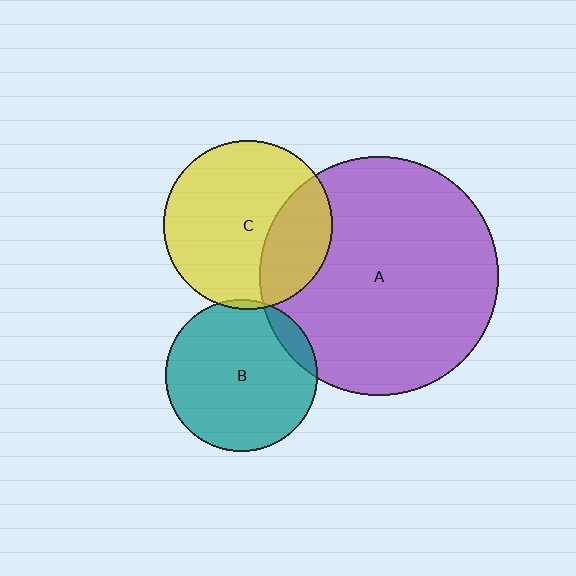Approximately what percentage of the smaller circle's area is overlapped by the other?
Approximately 30%.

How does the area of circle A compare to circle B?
Approximately 2.5 times.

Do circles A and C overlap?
Yes.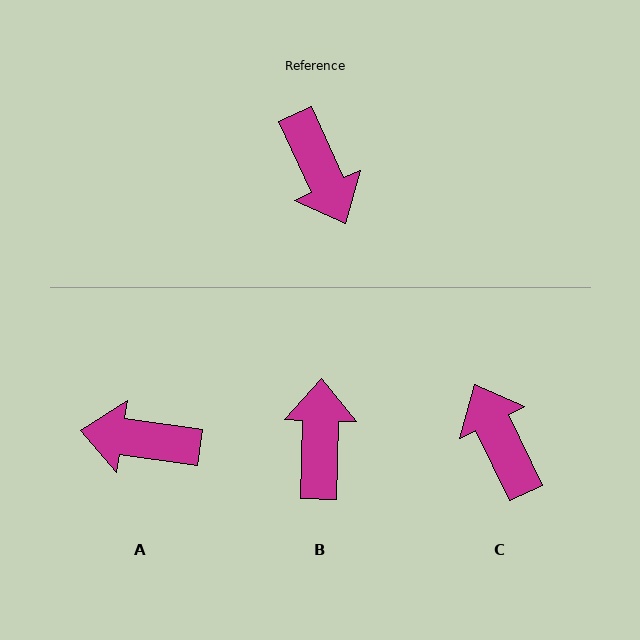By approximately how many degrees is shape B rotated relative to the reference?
Approximately 154 degrees counter-clockwise.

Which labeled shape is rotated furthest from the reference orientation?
C, about 179 degrees away.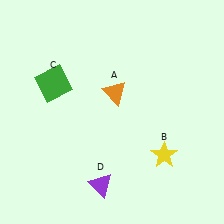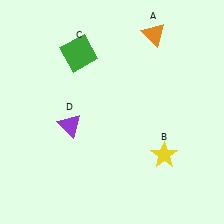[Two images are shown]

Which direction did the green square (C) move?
The green square (C) moved up.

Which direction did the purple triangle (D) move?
The purple triangle (D) moved up.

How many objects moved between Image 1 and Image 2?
3 objects moved between the two images.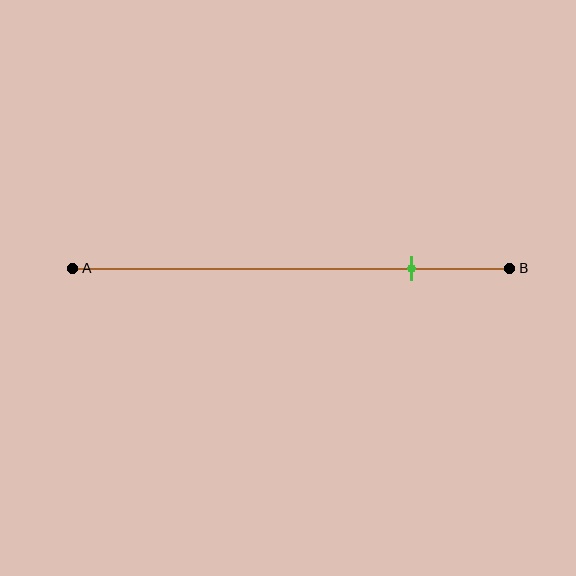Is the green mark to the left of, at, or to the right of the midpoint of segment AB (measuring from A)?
The green mark is to the right of the midpoint of segment AB.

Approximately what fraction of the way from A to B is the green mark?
The green mark is approximately 80% of the way from A to B.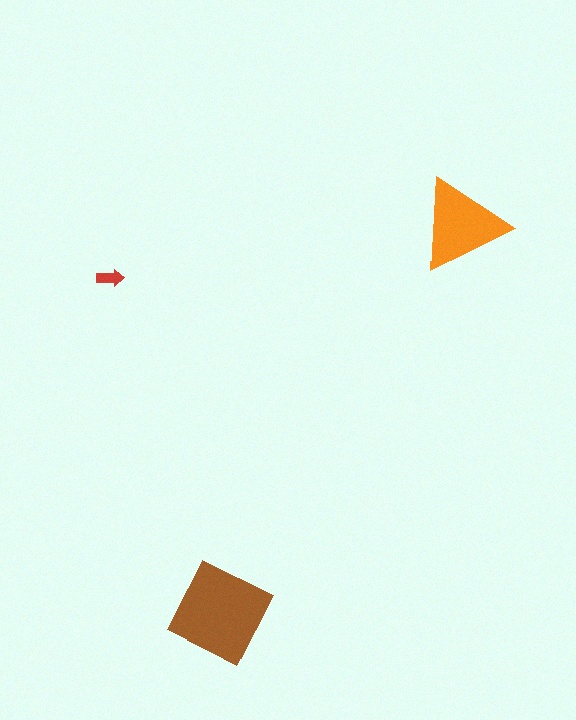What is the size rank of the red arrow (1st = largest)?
3rd.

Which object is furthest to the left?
The red arrow is leftmost.